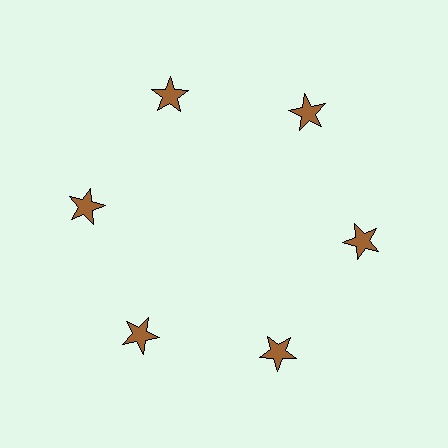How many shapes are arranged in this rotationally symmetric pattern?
There are 6 shapes, arranged in 6 groups of 1.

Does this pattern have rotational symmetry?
Yes, this pattern has 6-fold rotational symmetry. It looks the same after rotating 60 degrees around the center.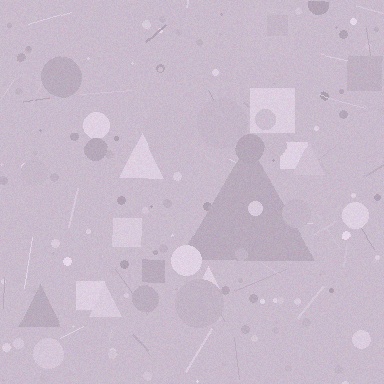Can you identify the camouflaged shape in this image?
The camouflaged shape is a triangle.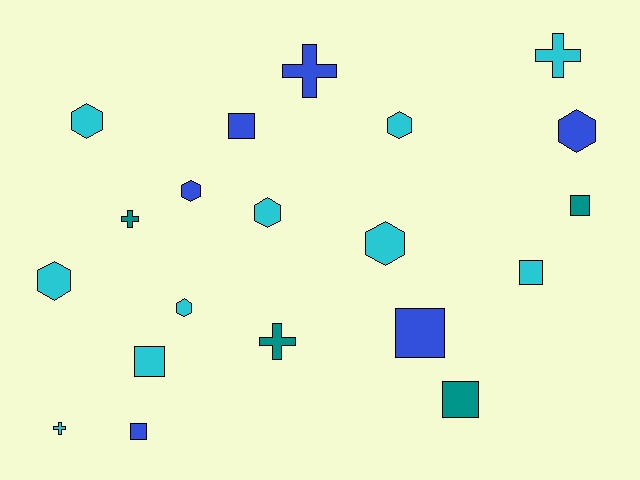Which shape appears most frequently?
Hexagon, with 8 objects.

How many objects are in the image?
There are 20 objects.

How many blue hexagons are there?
There are 2 blue hexagons.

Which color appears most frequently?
Cyan, with 10 objects.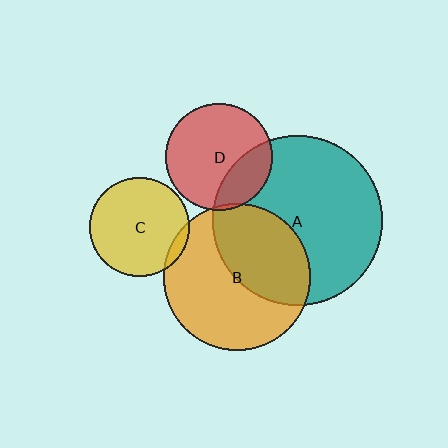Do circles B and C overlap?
Yes.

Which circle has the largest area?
Circle A (teal).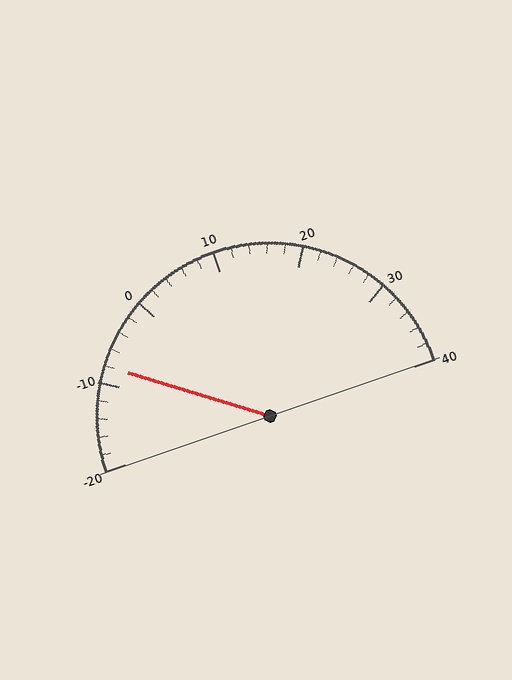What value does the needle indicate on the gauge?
The needle indicates approximately -8.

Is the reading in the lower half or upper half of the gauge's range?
The reading is in the lower half of the range (-20 to 40).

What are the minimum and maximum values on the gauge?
The gauge ranges from -20 to 40.